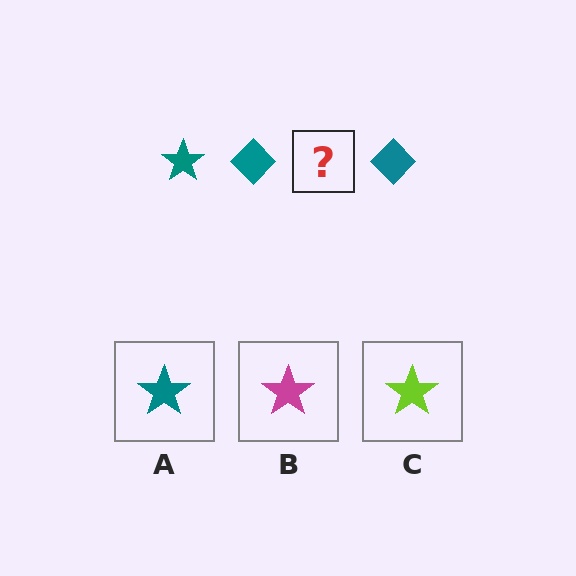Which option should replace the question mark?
Option A.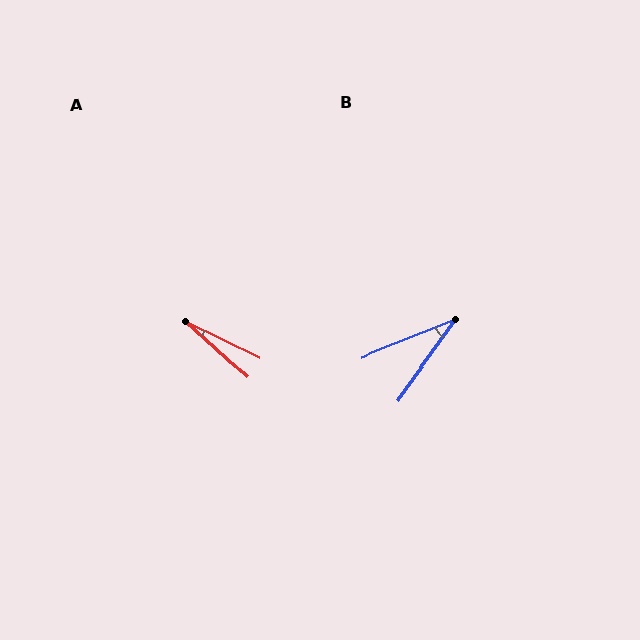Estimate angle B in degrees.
Approximately 33 degrees.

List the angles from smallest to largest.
A (16°), B (33°).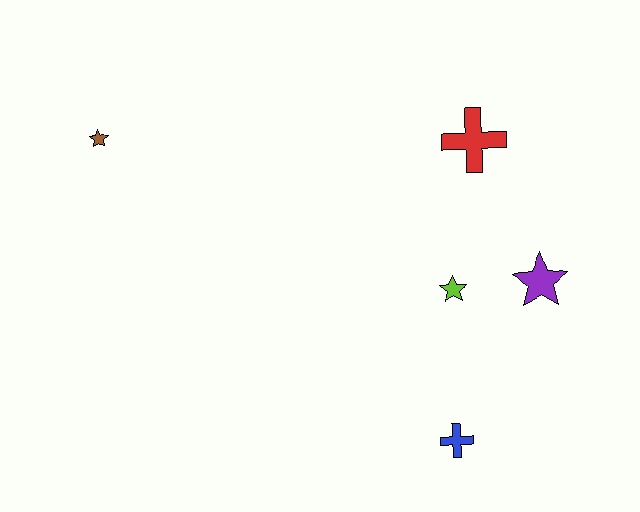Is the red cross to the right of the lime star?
Yes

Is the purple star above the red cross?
No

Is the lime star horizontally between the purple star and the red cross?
No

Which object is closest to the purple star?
The lime star is closest to the purple star.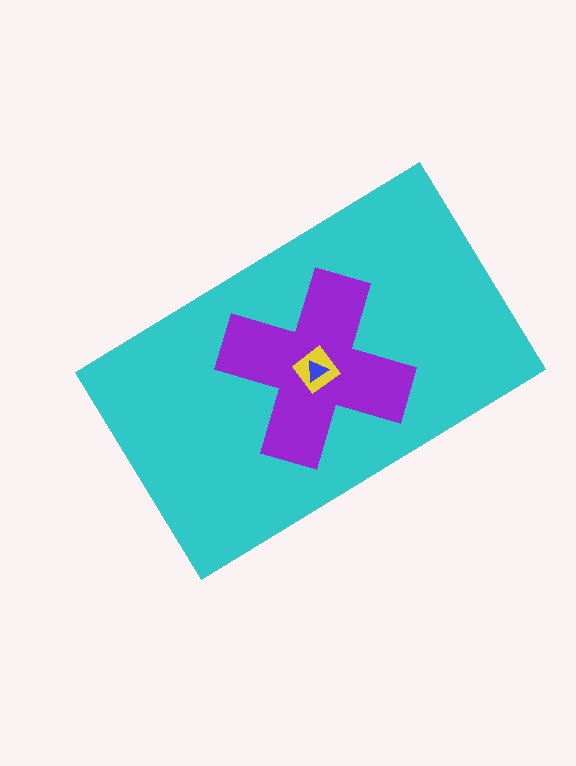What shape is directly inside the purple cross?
The yellow diamond.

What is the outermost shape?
The cyan rectangle.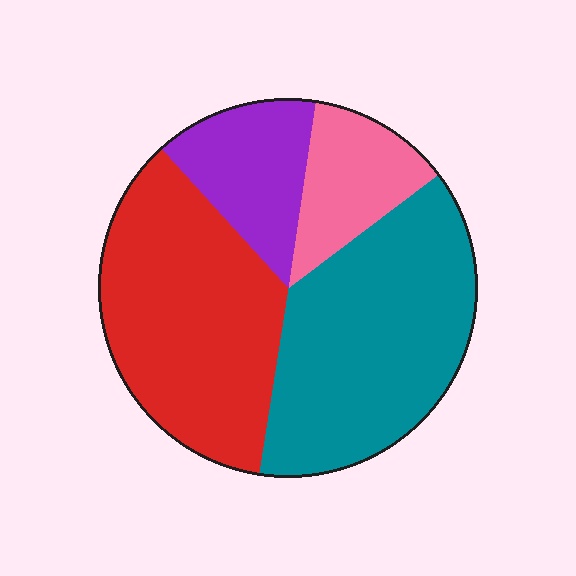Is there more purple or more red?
Red.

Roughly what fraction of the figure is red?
Red covers 36% of the figure.